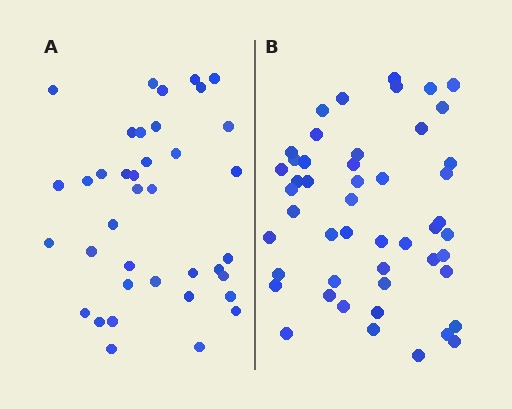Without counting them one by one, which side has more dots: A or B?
Region B (the right region) has more dots.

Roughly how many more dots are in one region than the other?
Region B has roughly 12 or so more dots than region A.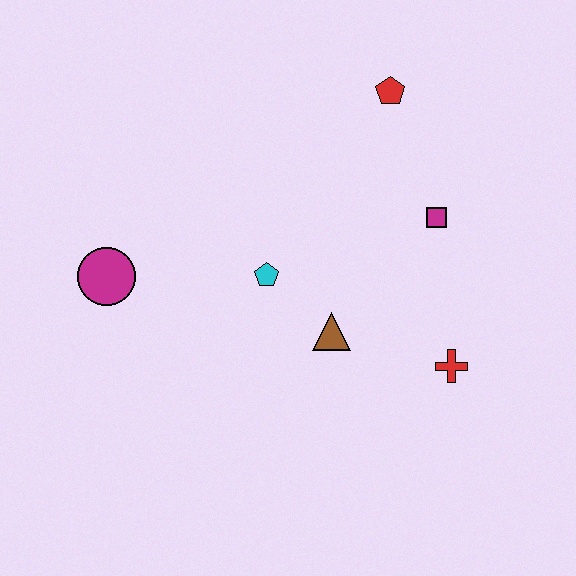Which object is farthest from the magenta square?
The magenta circle is farthest from the magenta square.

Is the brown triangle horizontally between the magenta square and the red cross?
No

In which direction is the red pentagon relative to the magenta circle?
The red pentagon is to the right of the magenta circle.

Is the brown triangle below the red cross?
No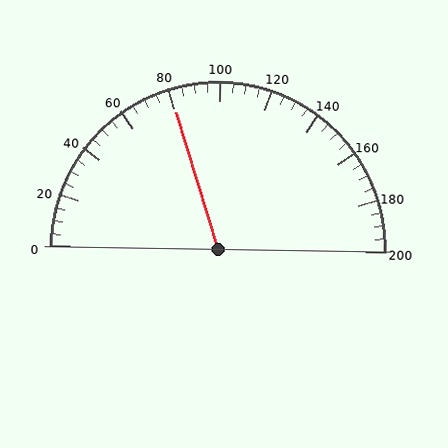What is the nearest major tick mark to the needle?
The nearest major tick mark is 80.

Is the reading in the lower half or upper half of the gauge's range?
The reading is in the lower half of the range (0 to 200).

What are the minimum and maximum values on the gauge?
The gauge ranges from 0 to 200.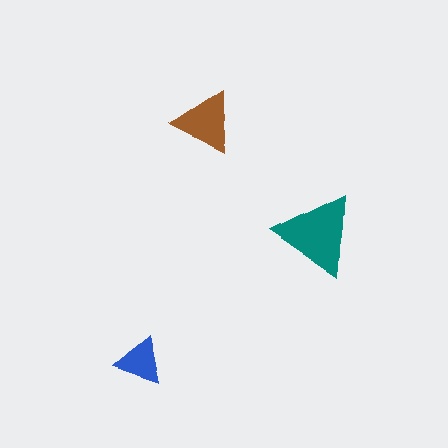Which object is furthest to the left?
The blue triangle is leftmost.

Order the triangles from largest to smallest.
the teal one, the brown one, the blue one.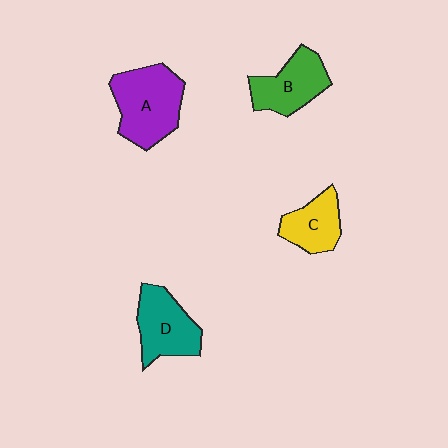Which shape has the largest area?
Shape A (purple).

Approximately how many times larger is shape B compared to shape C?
Approximately 1.2 times.